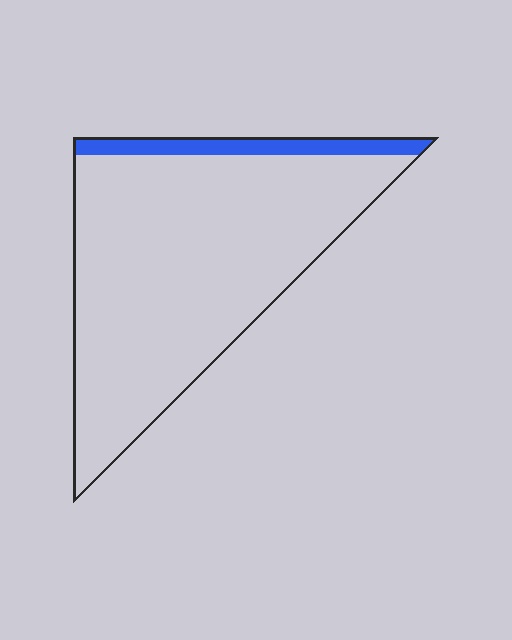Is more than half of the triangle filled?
No.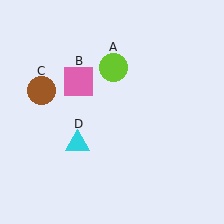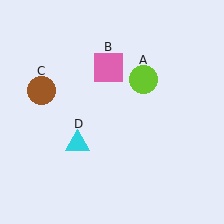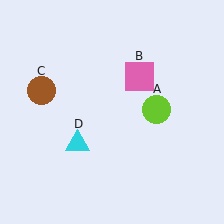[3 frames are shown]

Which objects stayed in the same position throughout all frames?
Brown circle (object C) and cyan triangle (object D) remained stationary.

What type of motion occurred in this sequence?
The lime circle (object A), pink square (object B) rotated clockwise around the center of the scene.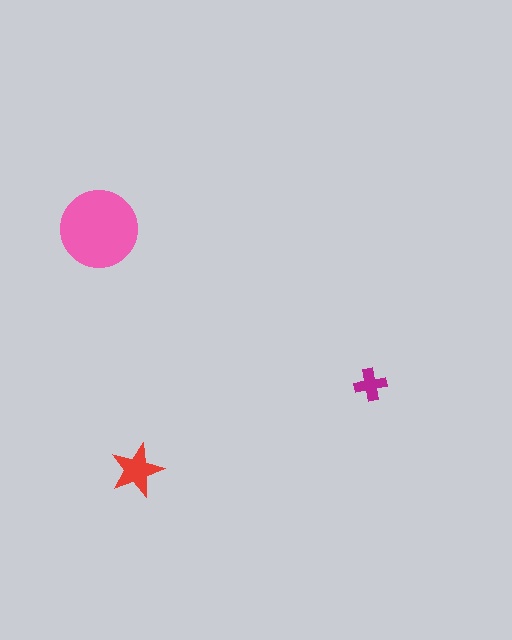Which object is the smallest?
The magenta cross.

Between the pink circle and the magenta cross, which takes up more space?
The pink circle.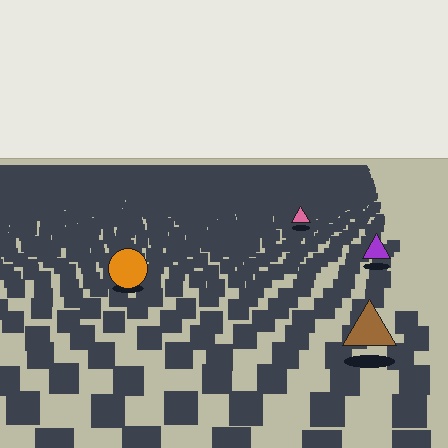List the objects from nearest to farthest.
From nearest to farthest: the brown triangle, the orange circle, the purple triangle, the pink triangle.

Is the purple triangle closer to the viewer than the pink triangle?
Yes. The purple triangle is closer — you can tell from the texture gradient: the ground texture is coarser near it.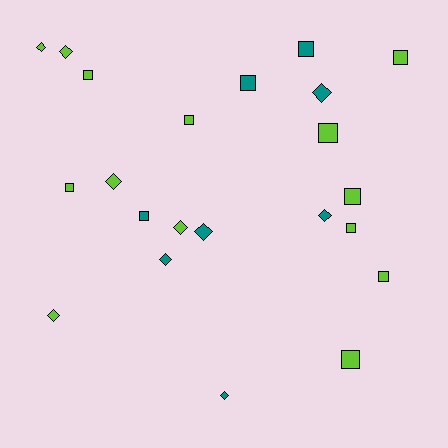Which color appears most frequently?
Lime, with 14 objects.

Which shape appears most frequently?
Square, with 12 objects.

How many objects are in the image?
There are 22 objects.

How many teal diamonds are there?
There are 5 teal diamonds.